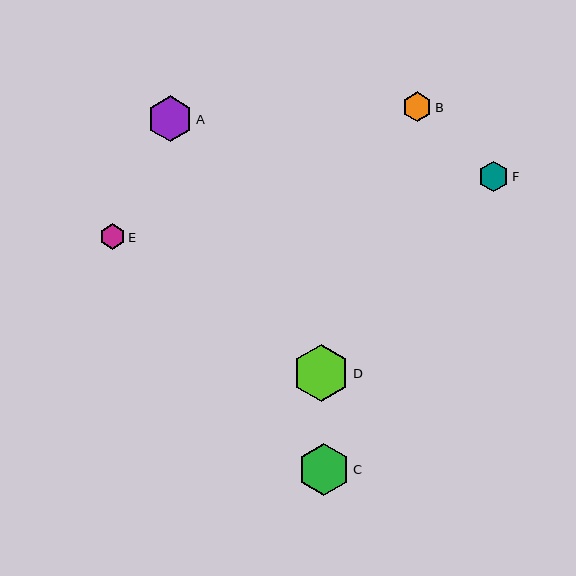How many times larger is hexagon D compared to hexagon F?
Hexagon D is approximately 1.9 times the size of hexagon F.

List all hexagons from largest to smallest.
From largest to smallest: D, C, A, F, B, E.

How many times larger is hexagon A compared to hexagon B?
Hexagon A is approximately 1.6 times the size of hexagon B.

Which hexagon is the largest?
Hexagon D is the largest with a size of approximately 57 pixels.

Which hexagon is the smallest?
Hexagon E is the smallest with a size of approximately 26 pixels.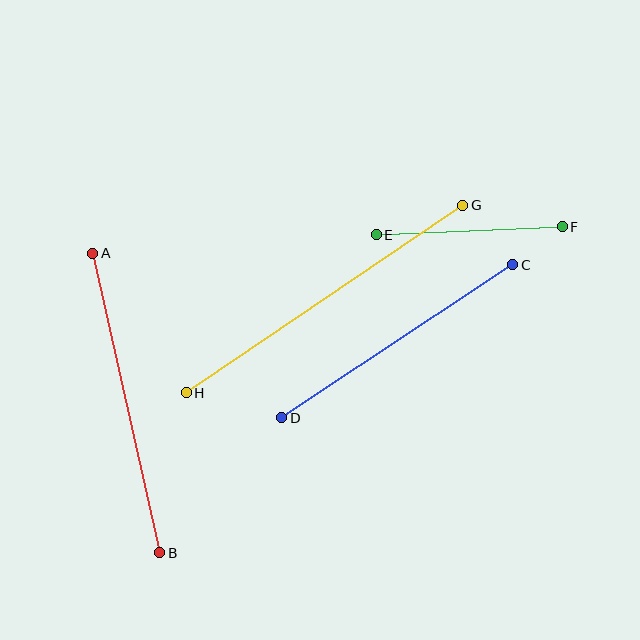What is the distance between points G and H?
The distance is approximately 334 pixels.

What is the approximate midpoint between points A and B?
The midpoint is at approximately (126, 403) pixels.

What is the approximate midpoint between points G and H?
The midpoint is at approximately (324, 299) pixels.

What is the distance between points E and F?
The distance is approximately 186 pixels.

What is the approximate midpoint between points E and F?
The midpoint is at approximately (469, 231) pixels.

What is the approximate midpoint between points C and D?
The midpoint is at approximately (397, 341) pixels.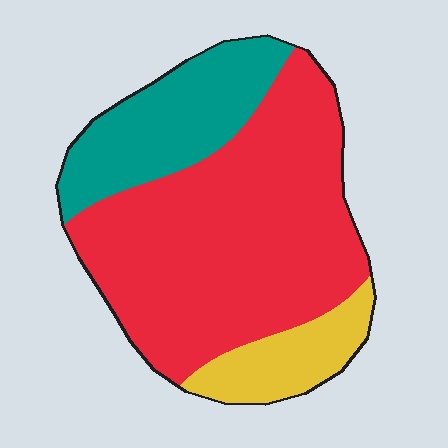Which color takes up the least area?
Yellow, at roughly 15%.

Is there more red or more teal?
Red.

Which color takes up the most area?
Red, at roughly 65%.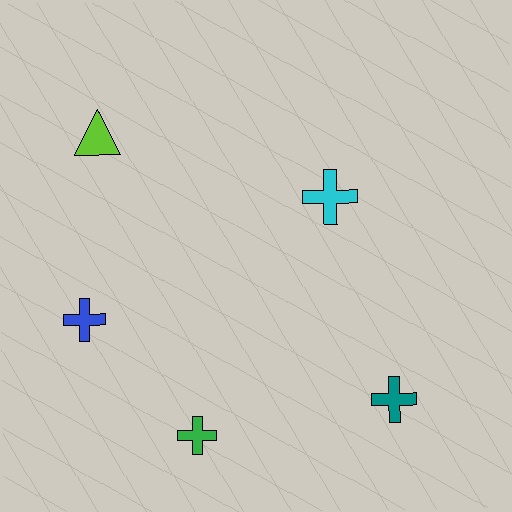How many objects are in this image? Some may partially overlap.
There are 5 objects.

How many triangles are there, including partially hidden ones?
There is 1 triangle.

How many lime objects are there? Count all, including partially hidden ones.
There is 1 lime object.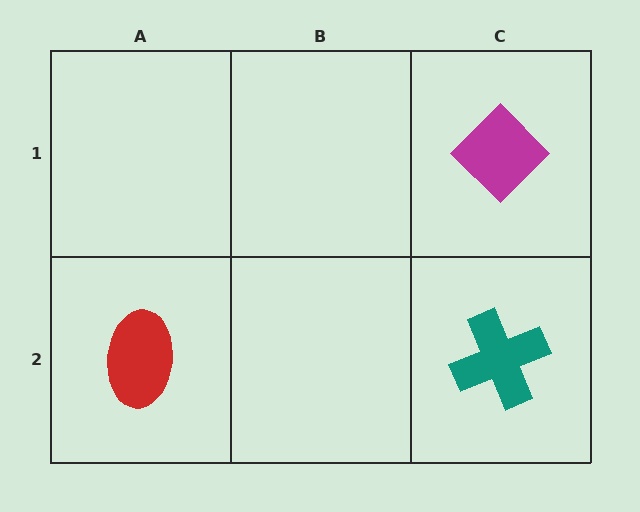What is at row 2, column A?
A red ellipse.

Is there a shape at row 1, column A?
No, that cell is empty.